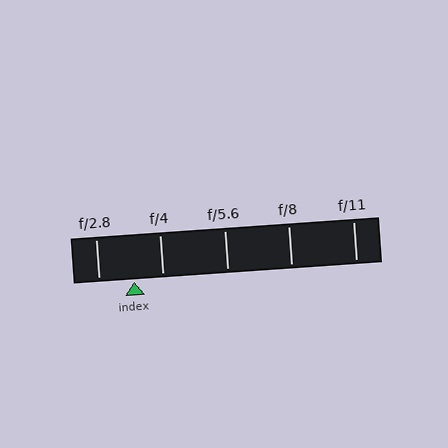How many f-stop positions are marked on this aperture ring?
There are 5 f-stop positions marked.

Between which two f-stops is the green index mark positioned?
The index mark is between f/2.8 and f/4.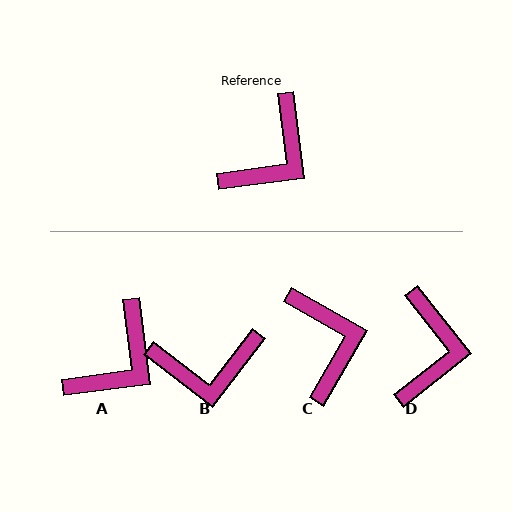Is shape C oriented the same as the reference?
No, it is off by about 53 degrees.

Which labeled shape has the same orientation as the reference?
A.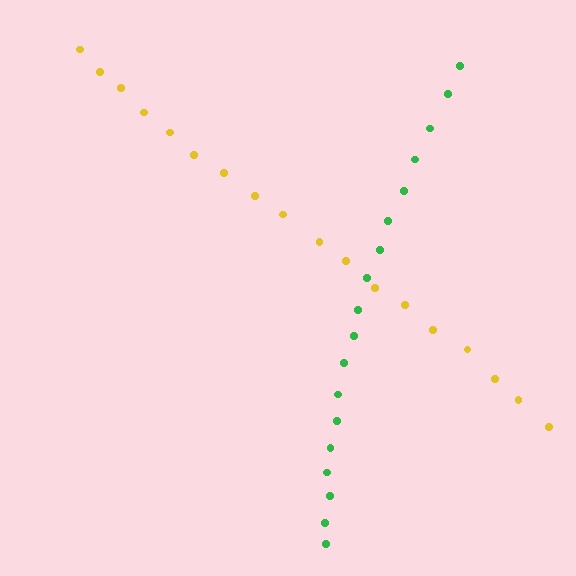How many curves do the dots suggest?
There are 2 distinct paths.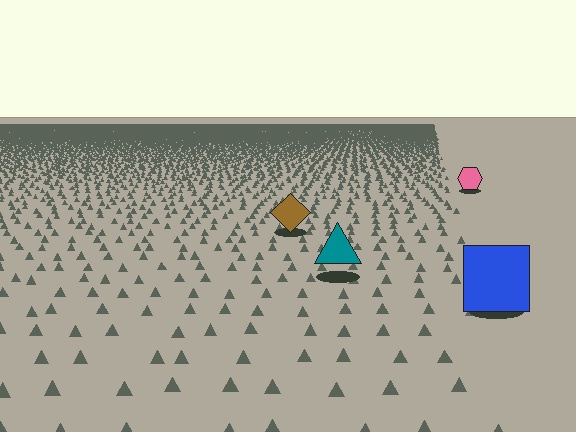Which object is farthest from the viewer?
The pink hexagon is farthest from the viewer. It appears smaller and the ground texture around it is denser.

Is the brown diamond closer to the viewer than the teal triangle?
No. The teal triangle is closer — you can tell from the texture gradient: the ground texture is coarser near it.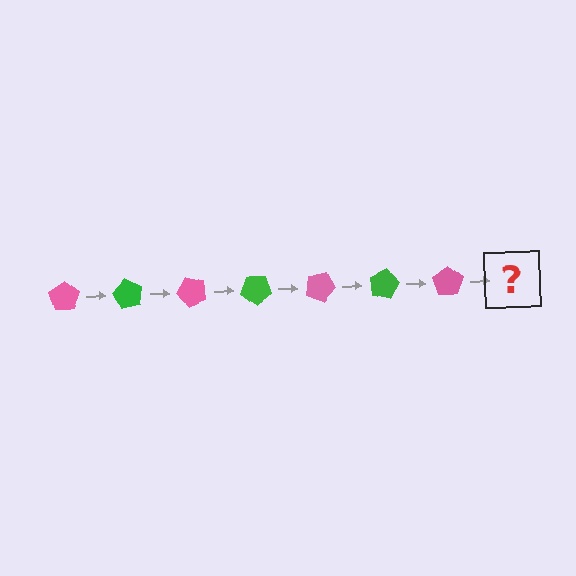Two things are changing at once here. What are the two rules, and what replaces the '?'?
The two rules are that it rotates 60 degrees each step and the color cycles through pink and green. The '?' should be a green pentagon, rotated 420 degrees from the start.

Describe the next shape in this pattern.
It should be a green pentagon, rotated 420 degrees from the start.